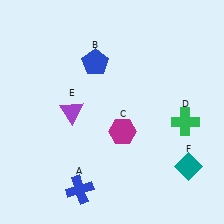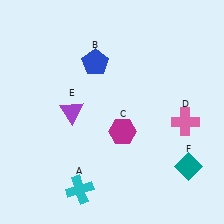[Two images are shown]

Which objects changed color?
A changed from blue to cyan. D changed from green to pink.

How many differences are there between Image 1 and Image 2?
There are 2 differences between the two images.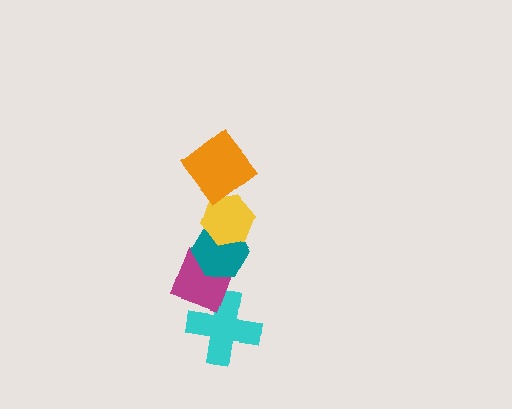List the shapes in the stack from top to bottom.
From top to bottom: the orange diamond, the yellow hexagon, the teal hexagon, the magenta diamond, the cyan cross.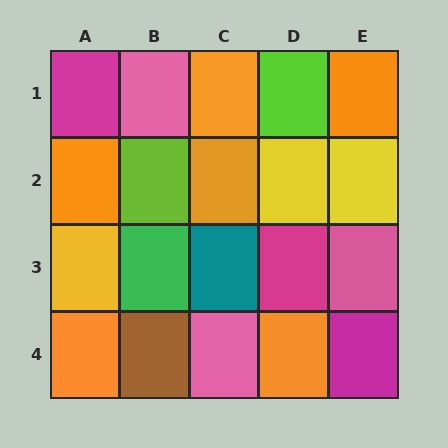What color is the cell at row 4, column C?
Pink.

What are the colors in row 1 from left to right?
Magenta, pink, orange, lime, orange.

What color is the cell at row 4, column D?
Orange.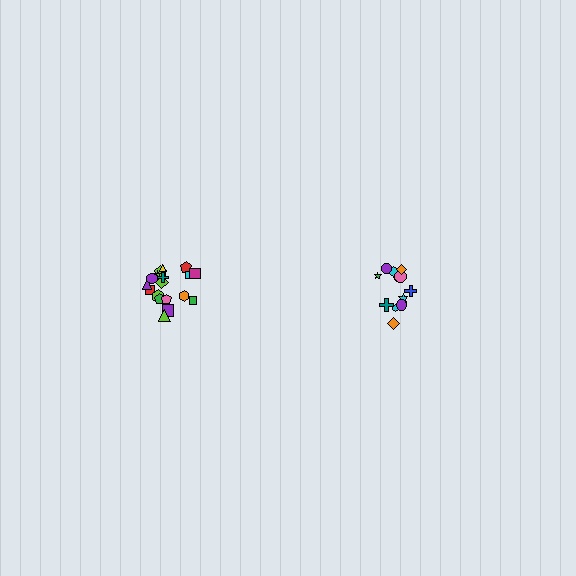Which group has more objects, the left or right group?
The left group.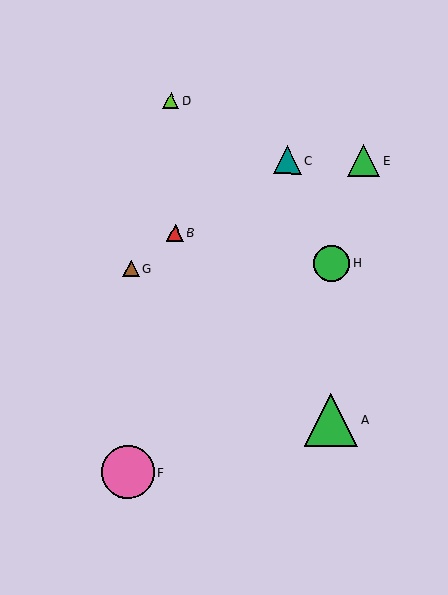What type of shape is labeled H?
Shape H is a green circle.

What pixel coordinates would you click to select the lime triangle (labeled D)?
Click at (171, 100) to select the lime triangle D.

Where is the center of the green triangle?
The center of the green triangle is at (331, 420).